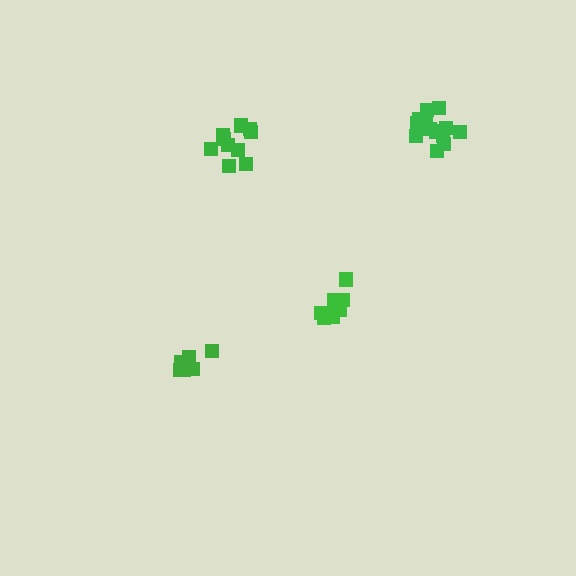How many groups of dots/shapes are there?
There are 4 groups.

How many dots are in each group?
Group 1: 9 dots, Group 2: 10 dots, Group 3: 13 dots, Group 4: 8 dots (40 total).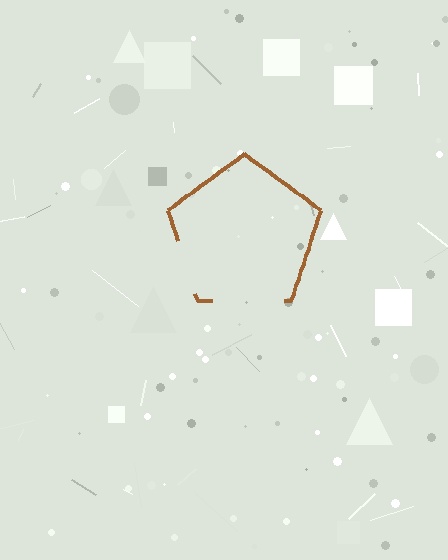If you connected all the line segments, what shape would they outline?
They would outline a pentagon.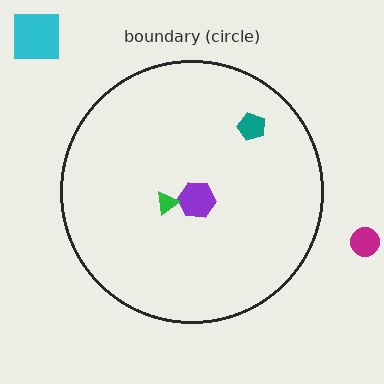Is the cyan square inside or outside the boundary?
Outside.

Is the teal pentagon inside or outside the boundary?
Inside.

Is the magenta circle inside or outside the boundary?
Outside.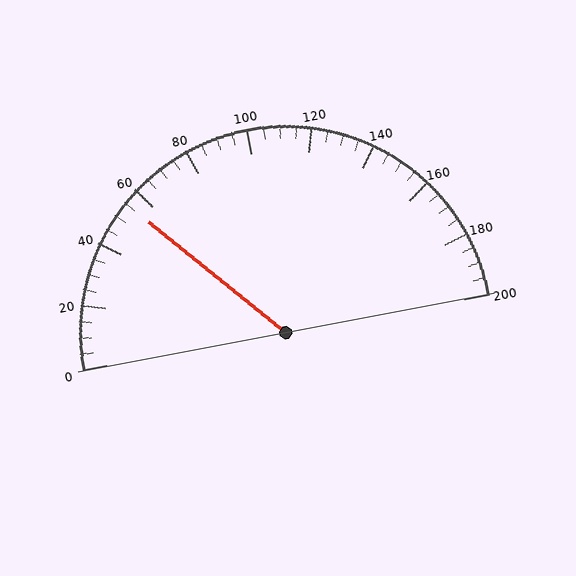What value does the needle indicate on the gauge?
The needle indicates approximately 55.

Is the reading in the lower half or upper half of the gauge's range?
The reading is in the lower half of the range (0 to 200).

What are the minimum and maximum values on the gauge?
The gauge ranges from 0 to 200.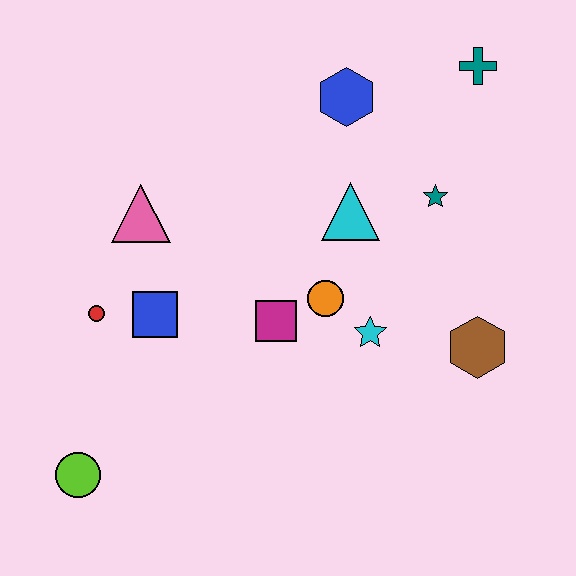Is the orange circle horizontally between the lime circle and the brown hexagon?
Yes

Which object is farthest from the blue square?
The teal cross is farthest from the blue square.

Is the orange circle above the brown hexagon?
Yes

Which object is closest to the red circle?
The blue square is closest to the red circle.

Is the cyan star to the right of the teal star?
No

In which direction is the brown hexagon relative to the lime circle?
The brown hexagon is to the right of the lime circle.